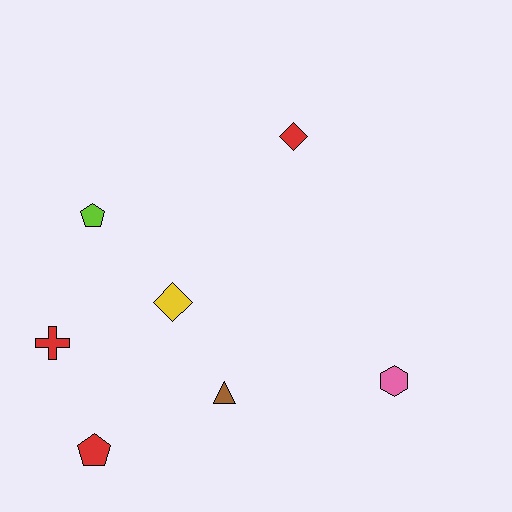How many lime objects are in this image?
There is 1 lime object.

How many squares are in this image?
There are no squares.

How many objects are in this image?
There are 7 objects.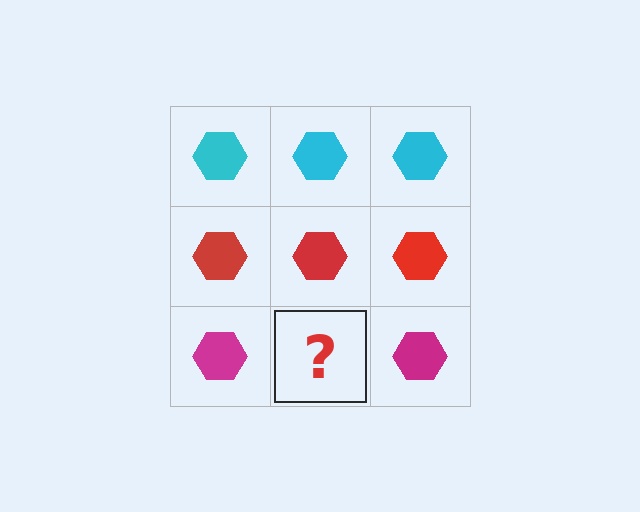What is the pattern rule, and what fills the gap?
The rule is that each row has a consistent color. The gap should be filled with a magenta hexagon.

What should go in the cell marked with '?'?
The missing cell should contain a magenta hexagon.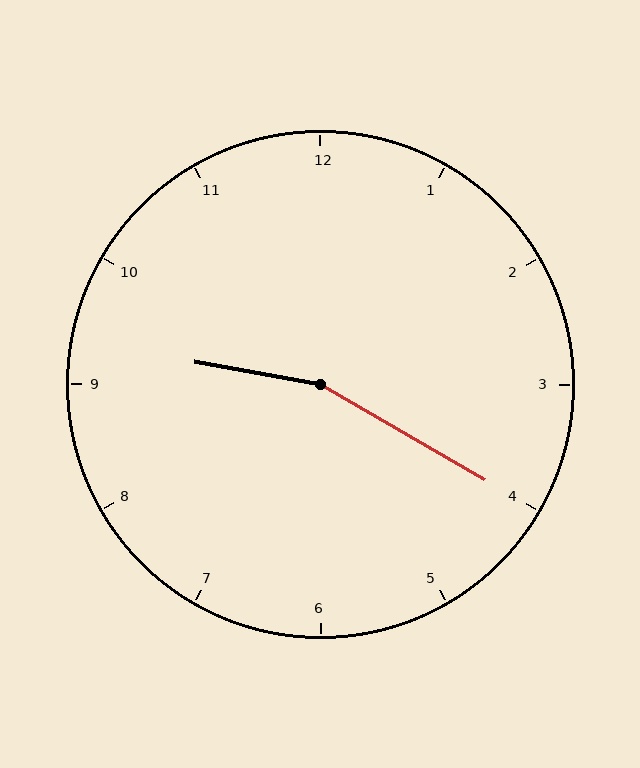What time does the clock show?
9:20.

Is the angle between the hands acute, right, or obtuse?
It is obtuse.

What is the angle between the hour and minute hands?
Approximately 160 degrees.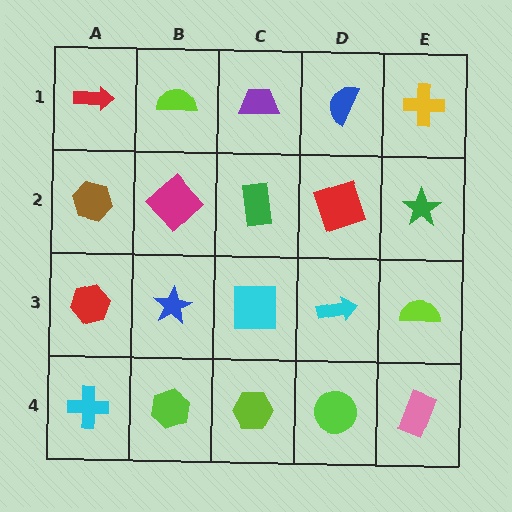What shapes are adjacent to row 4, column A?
A red hexagon (row 3, column A), a lime hexagon (row 4, column B).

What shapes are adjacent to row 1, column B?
A magenta diamond (row 2, column B), a red arrow (row 1, column A), a purple trapezoid (row 1, column C).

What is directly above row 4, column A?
A red hexagon.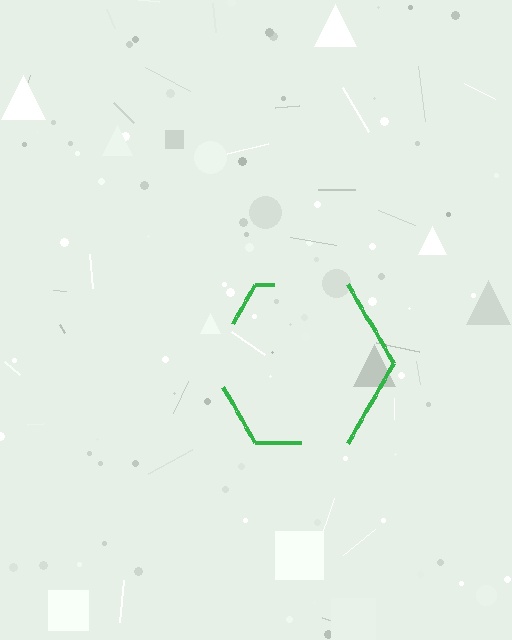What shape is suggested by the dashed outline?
The dashed outline suggests a hexagon.